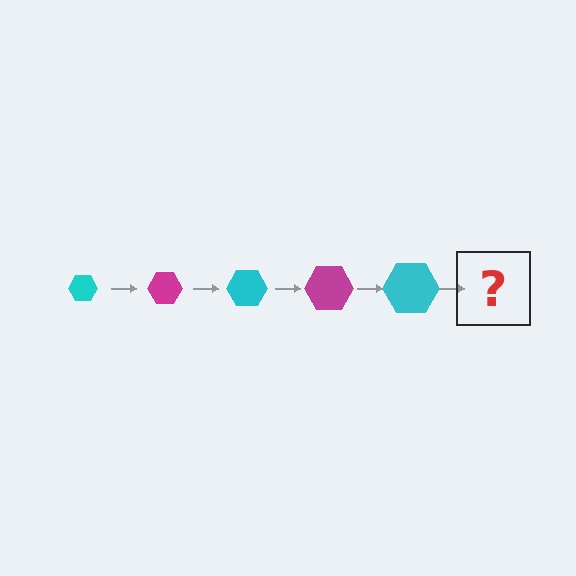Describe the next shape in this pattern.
It should be a magenta hexagon, larger than the previous one.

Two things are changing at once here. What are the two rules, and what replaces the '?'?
The two rules are that the hexagon grows larger each step and the color cycles through cyan and magenta. The '?' should be a magenta hexagon, larger than the previous one.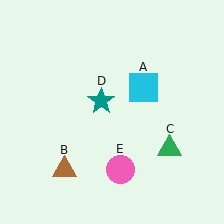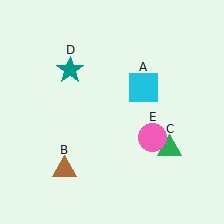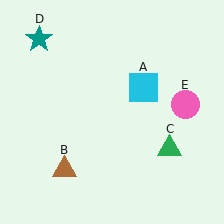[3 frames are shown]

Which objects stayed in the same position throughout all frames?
Cyan square (object A) and brown triangle (object B) and green triangle (object C) remained stationary.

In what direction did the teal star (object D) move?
The teal star (object D) moved up and to the left.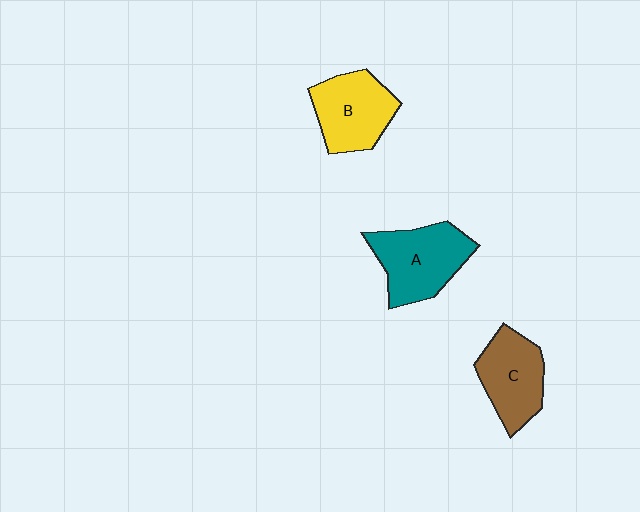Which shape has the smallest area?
Shape C (brown).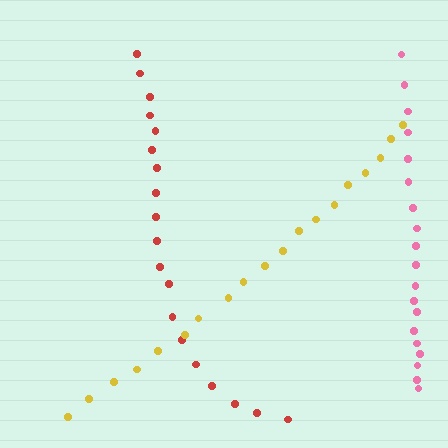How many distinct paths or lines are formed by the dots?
There are 3 distinct paths.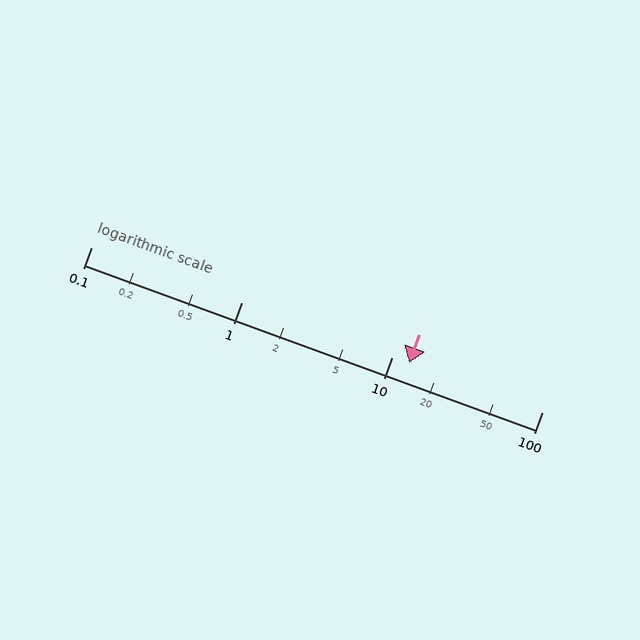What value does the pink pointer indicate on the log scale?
The pointer indicates approximately 13.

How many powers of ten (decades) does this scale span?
The scale spans 3 decades, from 0.1 to 100.